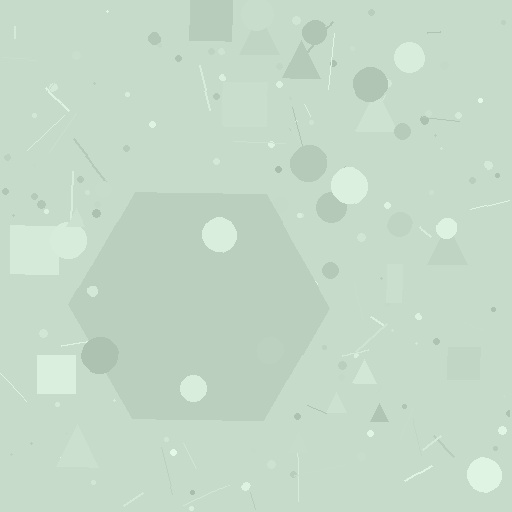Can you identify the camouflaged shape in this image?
The camouflaged shape is a hexagon.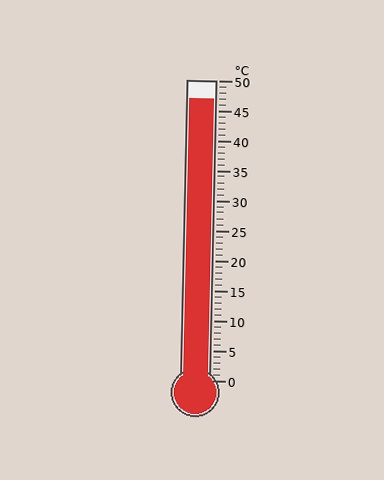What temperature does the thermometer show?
The thermometer shows approximately 47°C.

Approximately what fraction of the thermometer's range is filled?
The thermometer is filled to approximately 95% of its range.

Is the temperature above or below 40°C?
The temperature is above 40°C.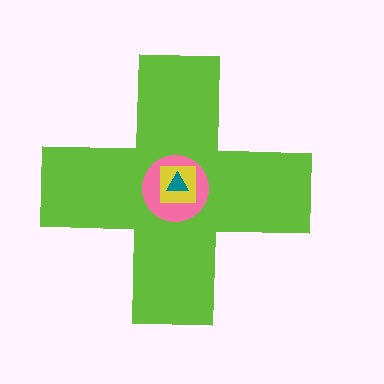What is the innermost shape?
The teal triangle.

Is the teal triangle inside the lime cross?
Yes.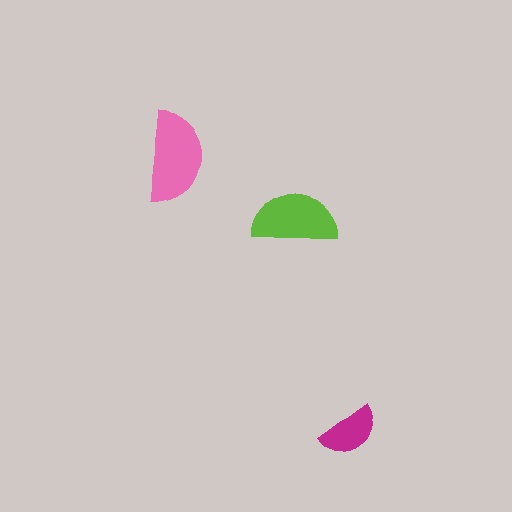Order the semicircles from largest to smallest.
the pink one, the lime one, the magenta one.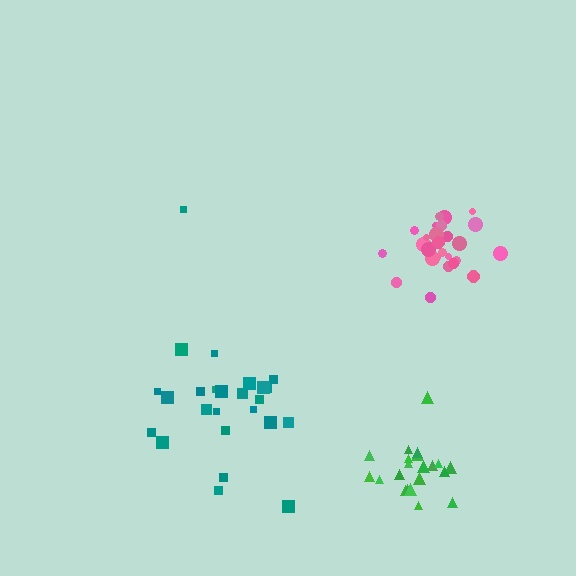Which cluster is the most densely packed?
Pink.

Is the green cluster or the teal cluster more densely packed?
Green.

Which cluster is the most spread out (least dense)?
Teal.